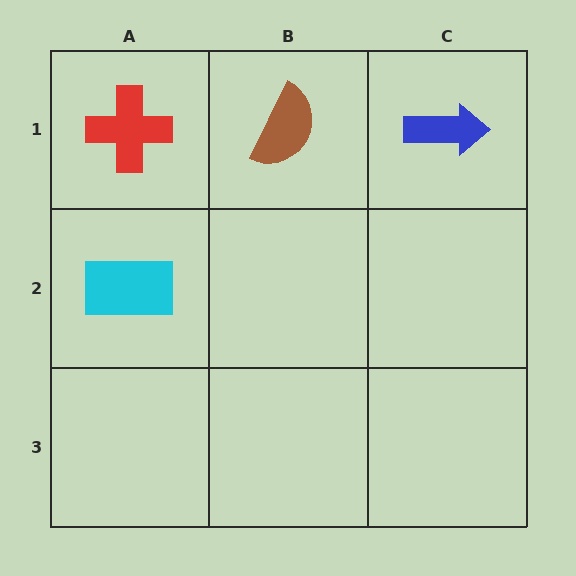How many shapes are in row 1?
3 shapes.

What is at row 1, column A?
A red cross.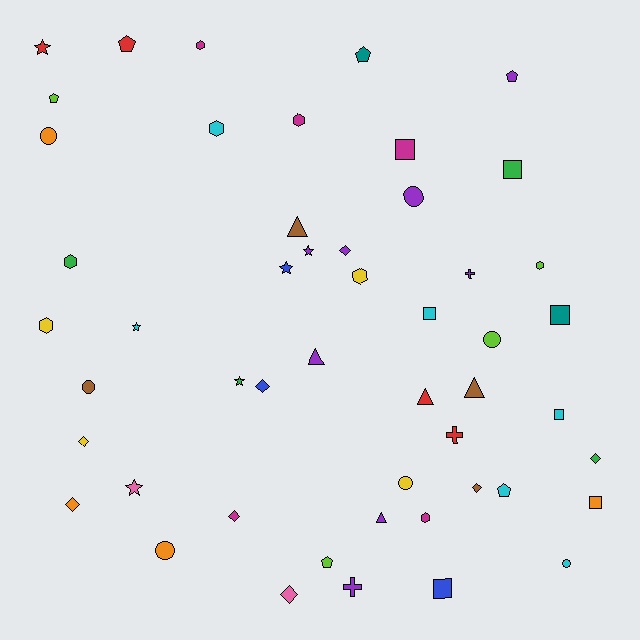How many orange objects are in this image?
There are 4 orange objects.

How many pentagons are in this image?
There are 6 pentagons.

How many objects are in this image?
There are 50 objects.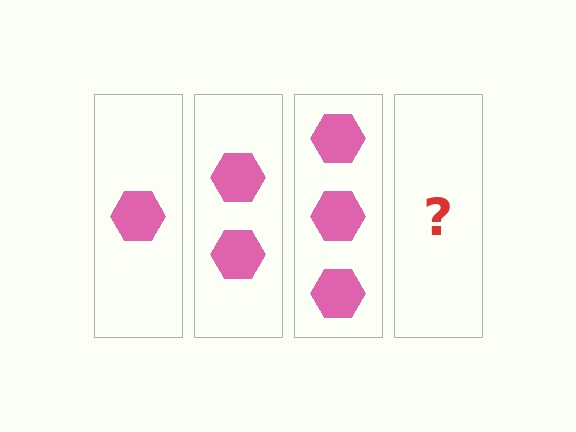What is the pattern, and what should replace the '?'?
The pattern is that each step adds one more hexagon. The '?' should be 4 hexagons.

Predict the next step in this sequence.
The next step is 4 hexagons.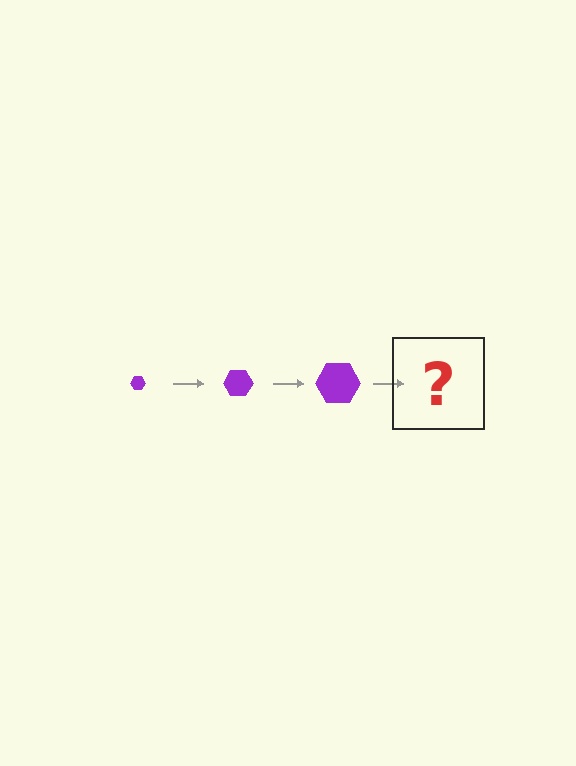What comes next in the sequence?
The next element should be a purple hexagon, larger than the previous one.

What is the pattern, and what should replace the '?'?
The pattern is that the hexagon gets progressively larger each step. The '?' should be a purple hexagon, larger than the previous one.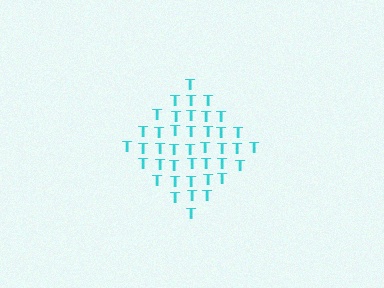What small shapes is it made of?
It is made of small letter T's.